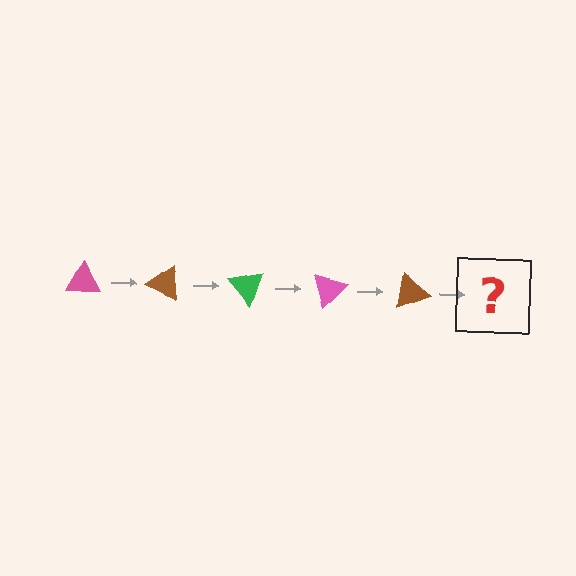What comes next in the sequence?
The next element should be a green triangle, rotated 125 degrees from the start.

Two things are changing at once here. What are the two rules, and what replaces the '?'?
The two rules are that it rotates 25 degrees each step and the color cycles through pink, brown, and green. The '?' should be a green triangle, rotated 125 degrees from the start.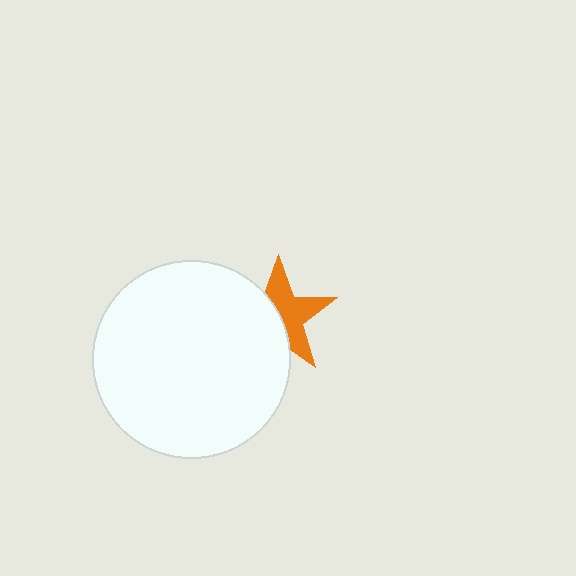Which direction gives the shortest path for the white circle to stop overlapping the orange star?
Moving left gives the shortest separation.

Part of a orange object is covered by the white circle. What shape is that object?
It is a star.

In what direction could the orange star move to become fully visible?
The orange star could move right. That would shift it out from behind the white circle entirely.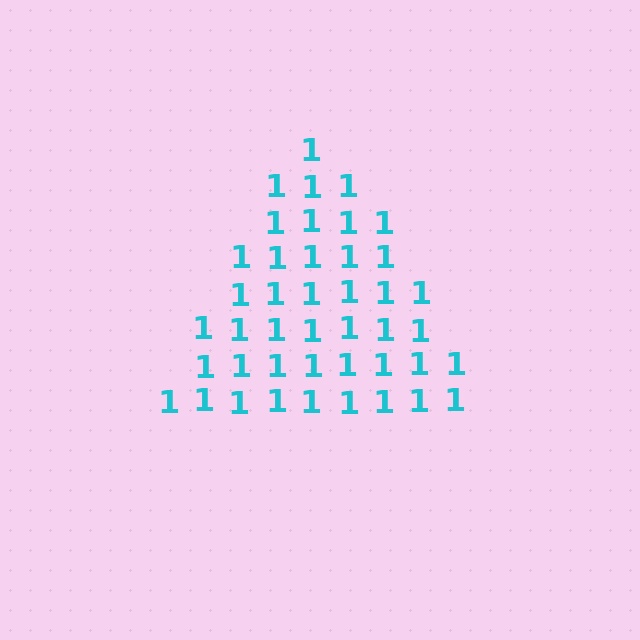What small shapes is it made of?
It is made of small digit 1's.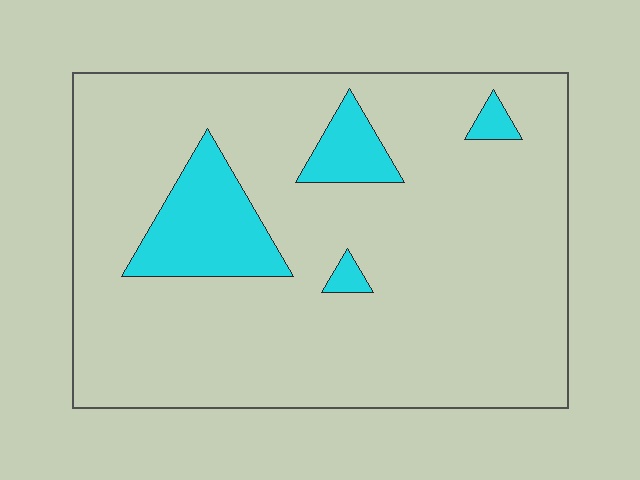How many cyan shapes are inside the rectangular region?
4.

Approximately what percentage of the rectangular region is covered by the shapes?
Approximately 15%.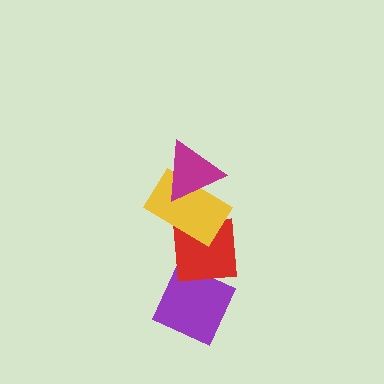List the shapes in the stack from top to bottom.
From top to bottom: the magenta triangle, the yellow rectangle, the red square, the purple diamond.